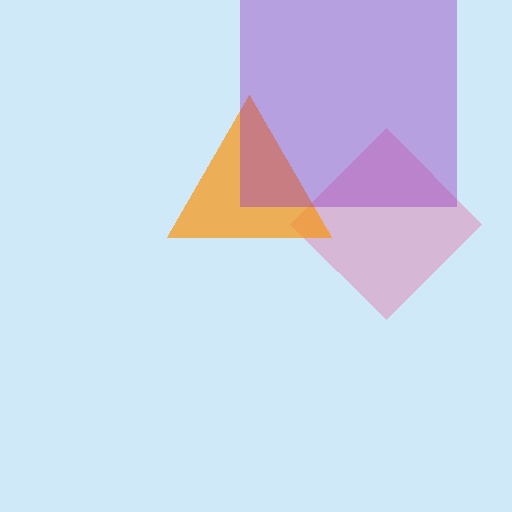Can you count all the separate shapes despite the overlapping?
Yes, there are 3 separate shapes.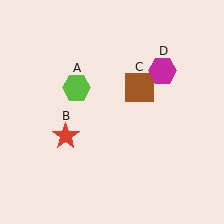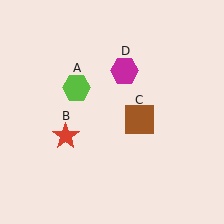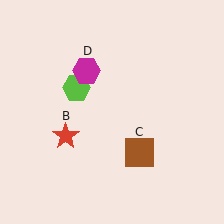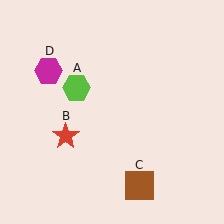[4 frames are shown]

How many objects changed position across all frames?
2 objects changed position: brown square (object C), magenta hexagon (object D).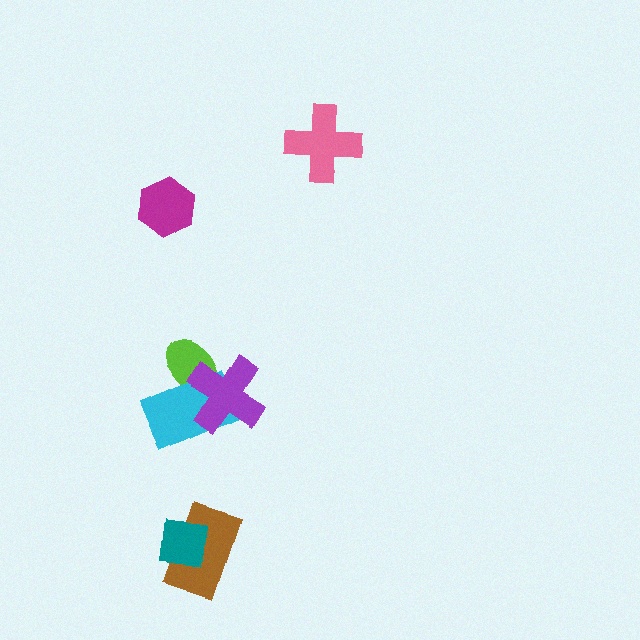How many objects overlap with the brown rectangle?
1 object overlaps with the brown rectangle.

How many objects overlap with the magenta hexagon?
0 objects overlap with the magenta hexagon.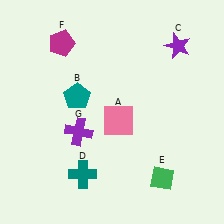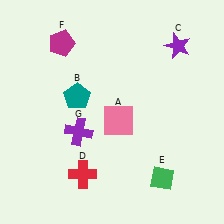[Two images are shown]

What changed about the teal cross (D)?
In Image 1, D is teal. In Image 2, it changed to red.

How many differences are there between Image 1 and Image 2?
There is 1 difference between the two images.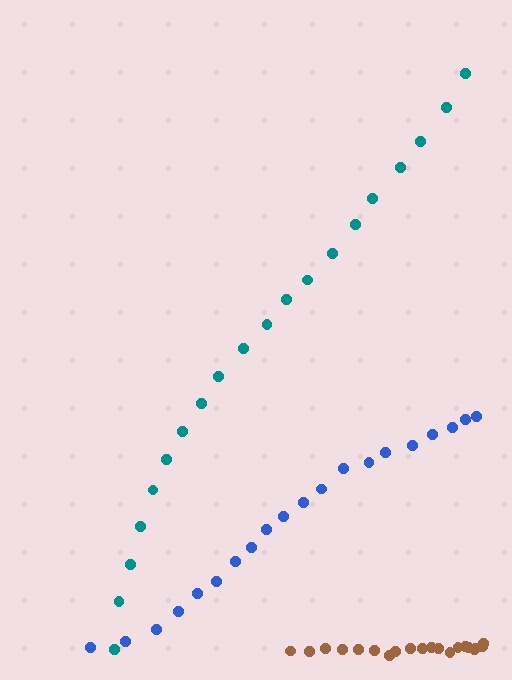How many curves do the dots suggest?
There are 3 distinct paths.